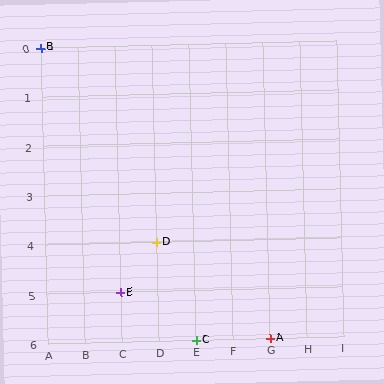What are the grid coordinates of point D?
Point D is at grid coordinates (D, 4).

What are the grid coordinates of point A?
Point A is at grid coordinates (G, 6).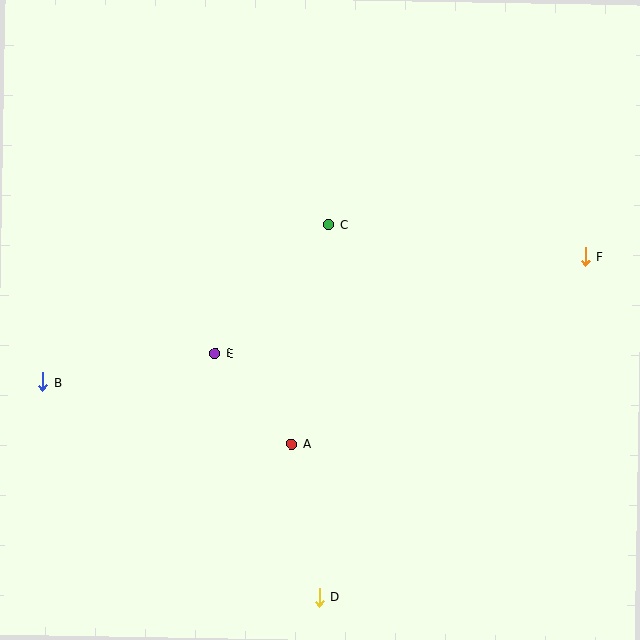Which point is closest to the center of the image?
Point C at (328, 225) is closest to the center.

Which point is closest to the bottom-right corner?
Point D is closest to the bottom-right corner.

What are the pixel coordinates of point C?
Point C is at (328, 225).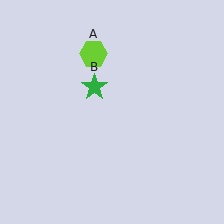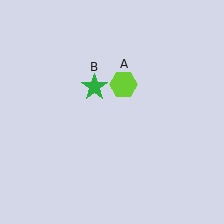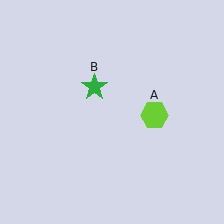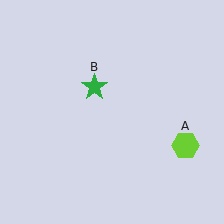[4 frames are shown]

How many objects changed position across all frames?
1 object changed position: lime hexagon (object A).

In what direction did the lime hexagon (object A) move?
The lime hexagon (object A) moved down and to the right.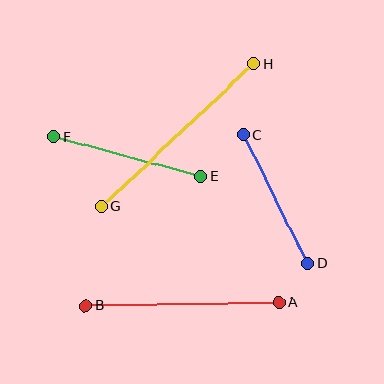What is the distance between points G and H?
The distance is approximately 209 pixels.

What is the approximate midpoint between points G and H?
The midpoint is at approximately (178, 135) pixels.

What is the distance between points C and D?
The distance is approximately 144 pixels.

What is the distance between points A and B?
The distance is approximately 193 pixels.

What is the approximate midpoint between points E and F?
The midpoint is at approximately (127, 156) pixels.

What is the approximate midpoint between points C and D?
The midpoint is at approximately (276, 199) pixels.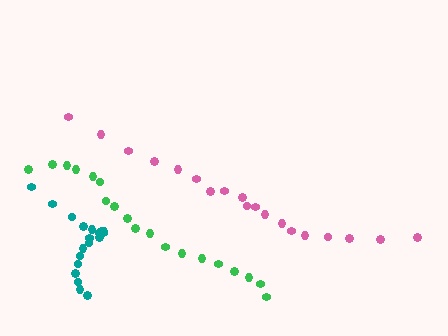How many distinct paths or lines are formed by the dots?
There are 3 distinct paths.